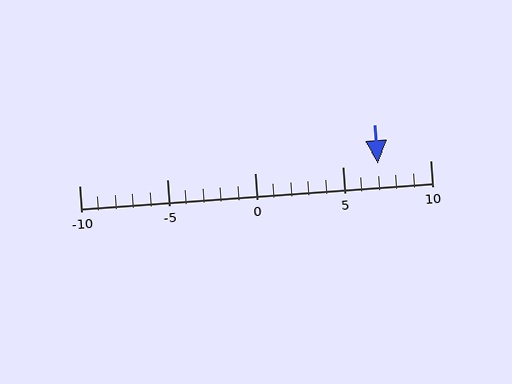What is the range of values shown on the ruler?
The ruler shows values from -10 to 10.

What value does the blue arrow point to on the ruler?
The blue arrow points to approximately 7.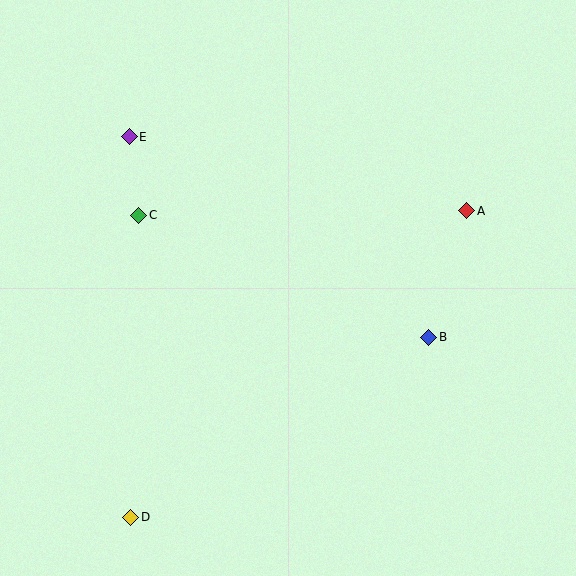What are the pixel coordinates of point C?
Point C is at (139, 215).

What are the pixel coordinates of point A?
Point A is at (467, 211).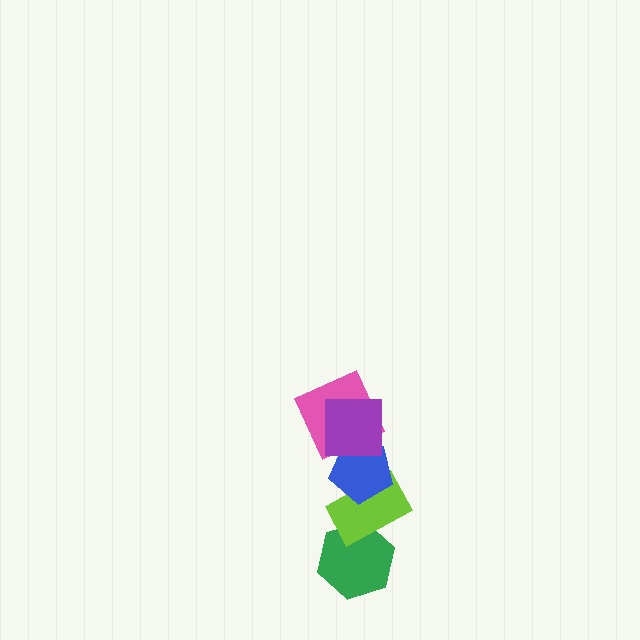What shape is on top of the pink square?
The purple square is on top of the pink square.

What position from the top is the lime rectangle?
The lime rectangle is 4th from the top.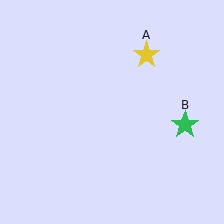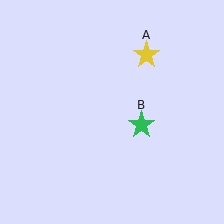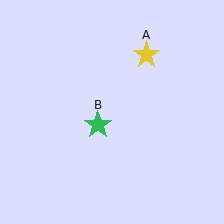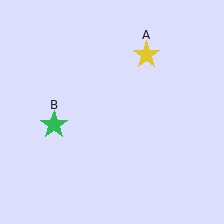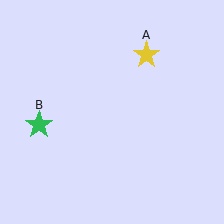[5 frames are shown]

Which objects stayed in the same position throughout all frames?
Yellow star (object A) remained stationary.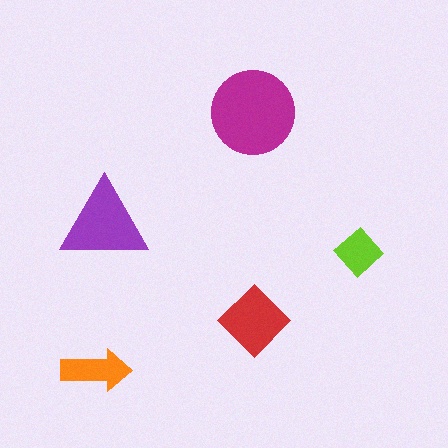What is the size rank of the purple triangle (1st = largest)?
2nd.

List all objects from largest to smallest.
The magenta circle, the purple triangle, the red diamond, the orange arrow, the lime diamond.